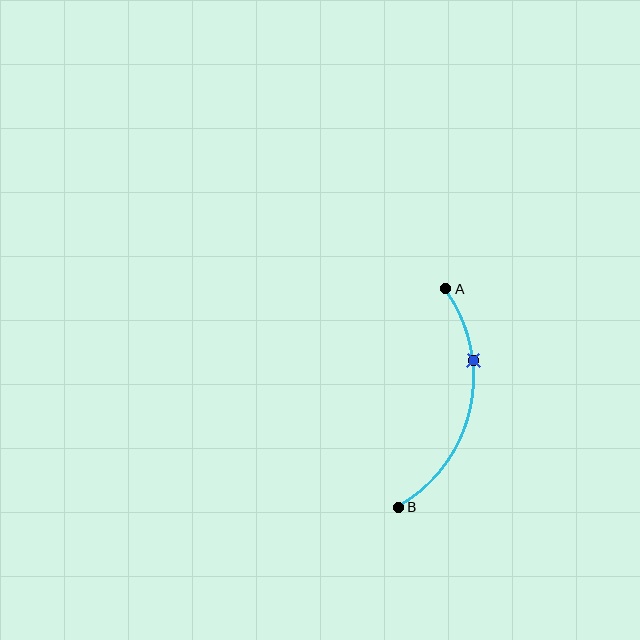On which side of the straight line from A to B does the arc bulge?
The arc bulges to the right of the straight line connecting A and B.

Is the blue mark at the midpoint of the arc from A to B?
No. The blue mark lies on the arc but is closer to endpoint A. The arc midpoint would be at the point on the curve equidistant along the arc from both A and B.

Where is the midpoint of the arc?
The arc midpoint is the point on the curve farthest from the straight line joining A and B. It sits to the right of that line.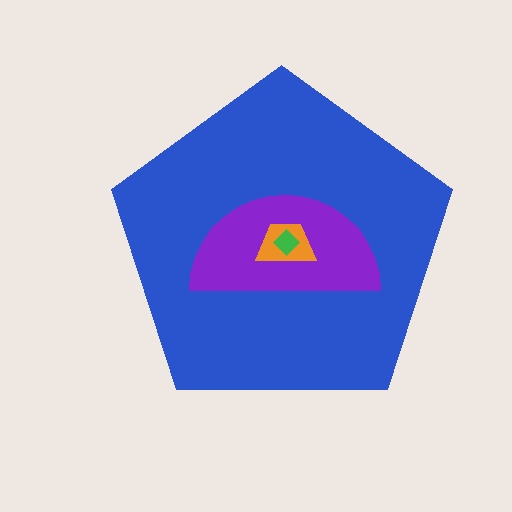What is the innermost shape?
The green diamond.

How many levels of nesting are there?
4.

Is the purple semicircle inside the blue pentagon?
Yes.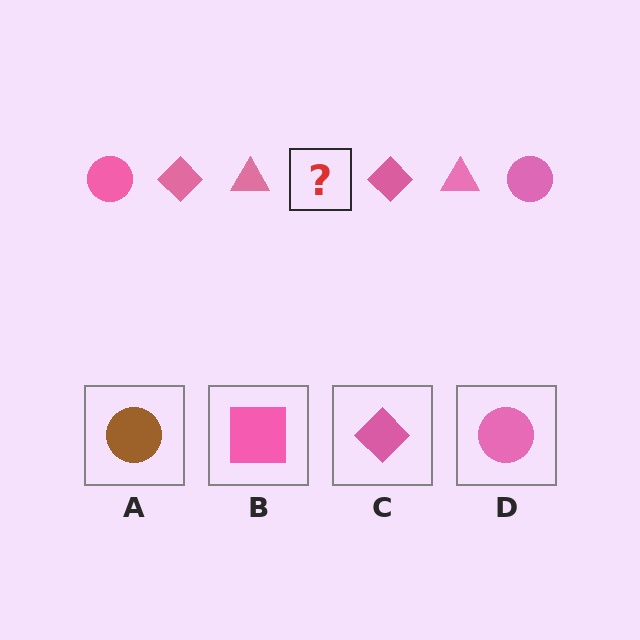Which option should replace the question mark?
Option D.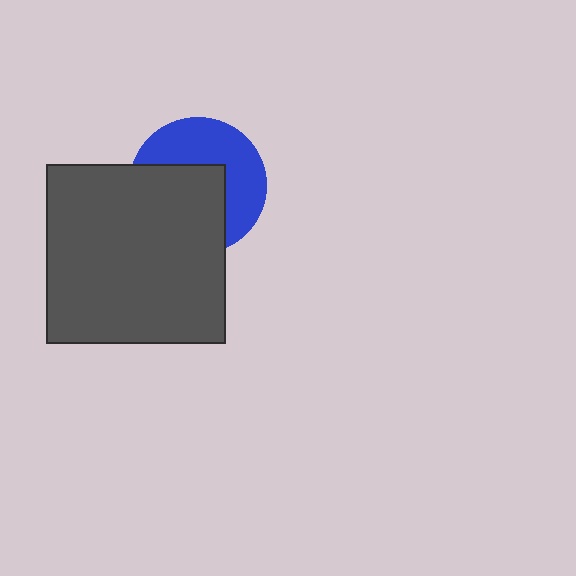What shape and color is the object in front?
The object in front is a dark gray square.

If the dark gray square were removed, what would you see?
You would see the complete blue circle.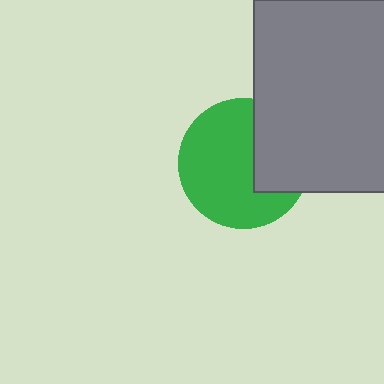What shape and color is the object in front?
The object in front is a gray rectangle.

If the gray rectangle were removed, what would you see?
You would see the complete green circle.